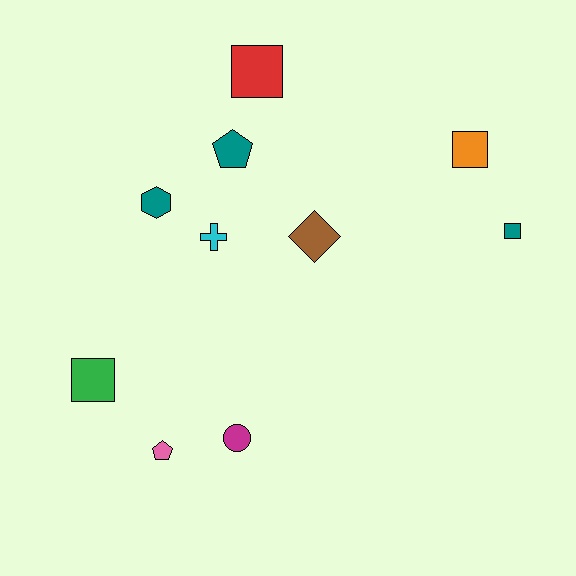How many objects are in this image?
There are 10 objects.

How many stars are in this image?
There are no stars.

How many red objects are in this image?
There is 1 red object.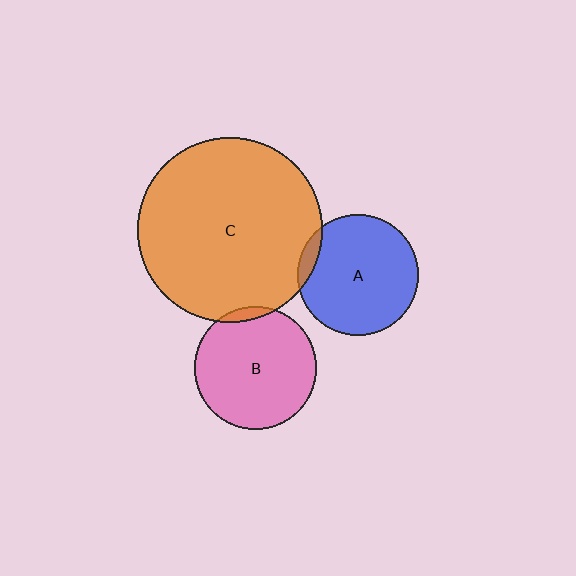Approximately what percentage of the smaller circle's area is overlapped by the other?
Approximately 5%.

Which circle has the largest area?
Circle C (orange).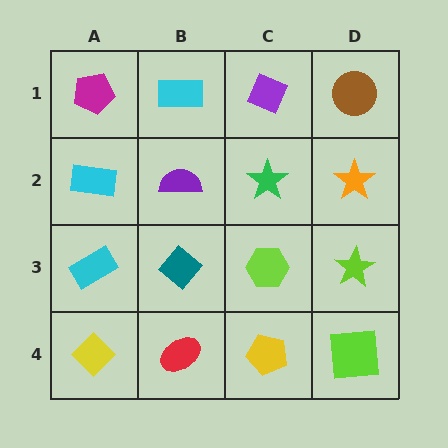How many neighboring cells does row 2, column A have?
3.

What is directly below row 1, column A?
A cyan rectangle.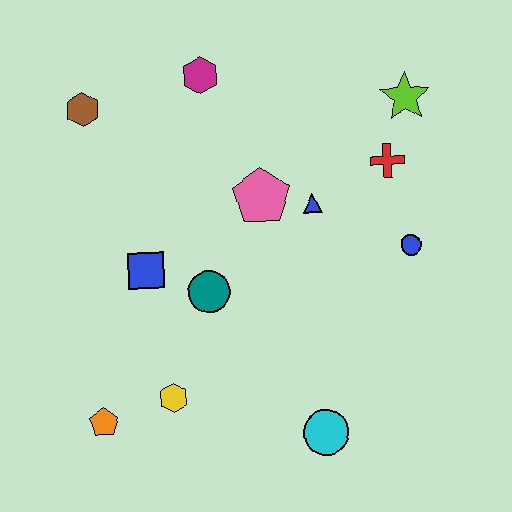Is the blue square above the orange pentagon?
Yes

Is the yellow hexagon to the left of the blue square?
No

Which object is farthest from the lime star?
The orange pentagon is farthest from the lime star.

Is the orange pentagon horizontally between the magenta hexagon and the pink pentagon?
No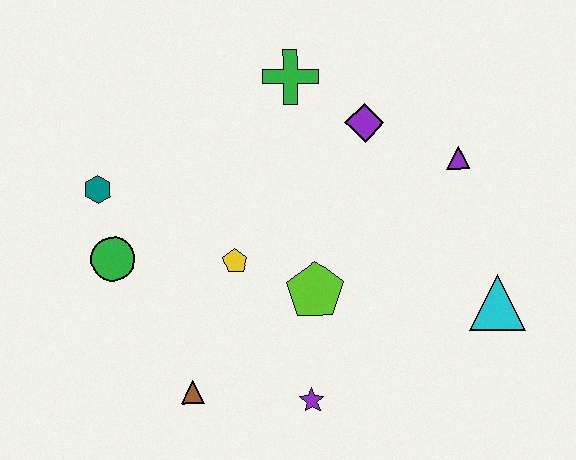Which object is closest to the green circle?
The teal hexagon is closest to the green circle.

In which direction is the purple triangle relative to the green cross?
The purple triangle is to the right of the green cross.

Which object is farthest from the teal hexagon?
The cyan triangle is farthest from the teal hexagon.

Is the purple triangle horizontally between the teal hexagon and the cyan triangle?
Yes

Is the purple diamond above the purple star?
Yes